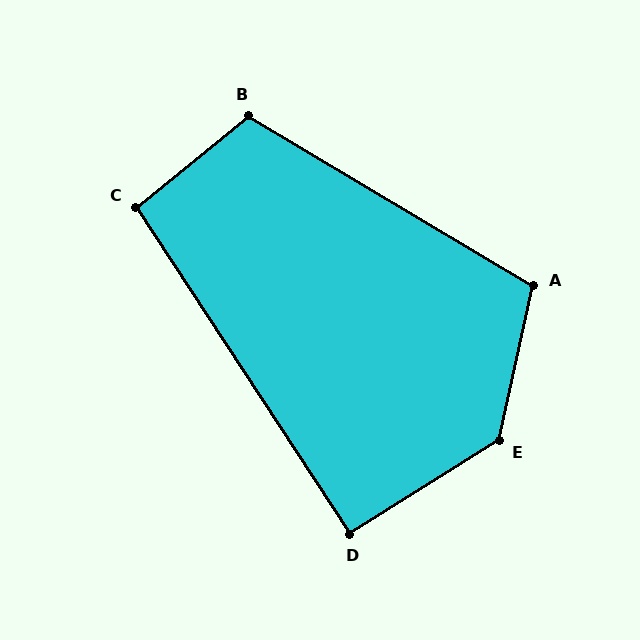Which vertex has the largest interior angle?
E, at approximately 134 degrees.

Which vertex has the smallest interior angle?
D, at approximately 91 degrees.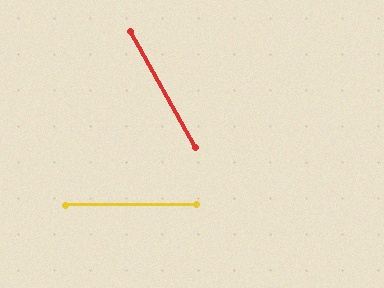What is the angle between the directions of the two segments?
Approximately 61 degrees.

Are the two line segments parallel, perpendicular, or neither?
Neither parallel nor perpendicular — they differ by about 61°.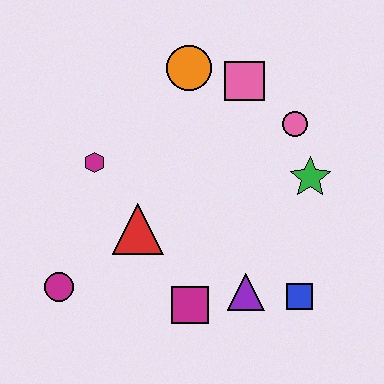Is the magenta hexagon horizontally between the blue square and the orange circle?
No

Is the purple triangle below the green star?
Yes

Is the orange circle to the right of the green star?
No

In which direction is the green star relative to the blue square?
The green star is above the blue square.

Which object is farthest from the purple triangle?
The orange circle is farthest from the purple triangle.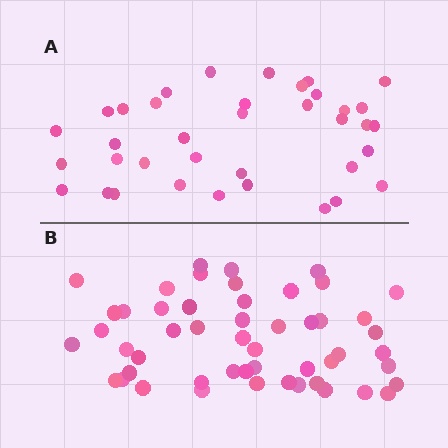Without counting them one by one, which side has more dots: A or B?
Region B (the bottom region) has more dots.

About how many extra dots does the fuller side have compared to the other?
Region B has approximately 15 more dots than region A.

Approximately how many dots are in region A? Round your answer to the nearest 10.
About 40 dots. (The exact count is 37, which rounds to 40.)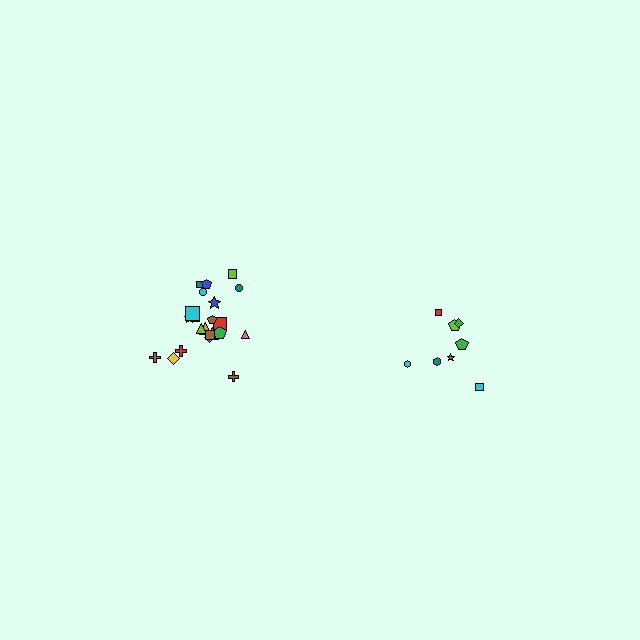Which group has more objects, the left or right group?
The left group.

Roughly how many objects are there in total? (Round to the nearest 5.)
Roughly 30 objects in total.